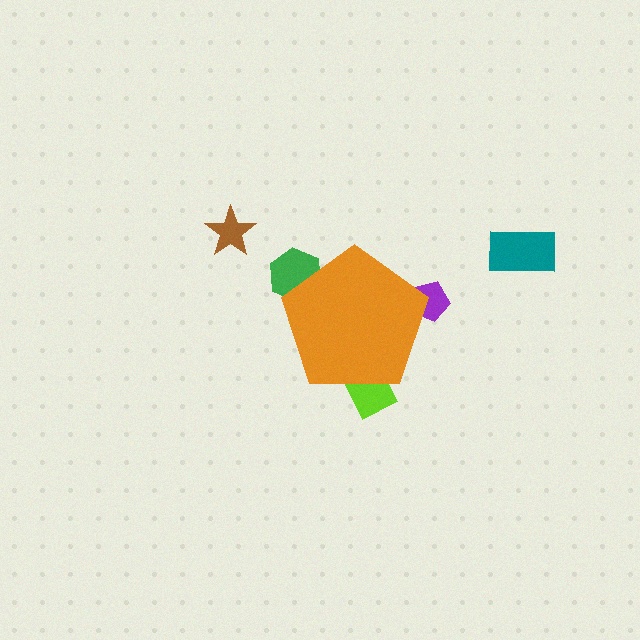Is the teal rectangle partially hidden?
No, the teal rectangle is fully visible.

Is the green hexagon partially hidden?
Yes, the green hexagon is partially hidden behind the orange pentagon.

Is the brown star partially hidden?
No, the brown star is fully visible.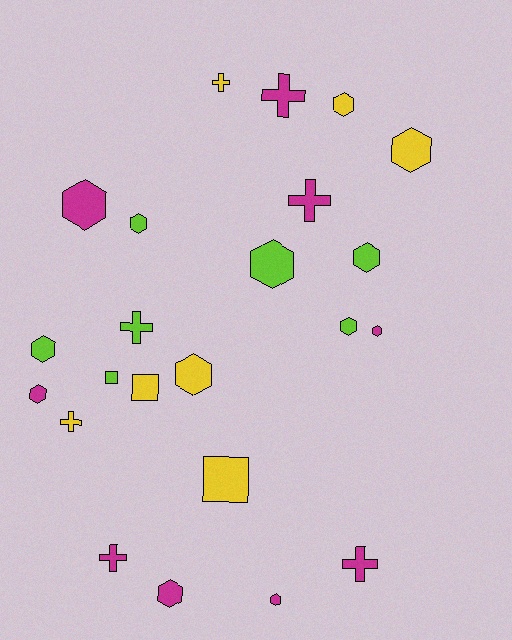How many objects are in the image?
There are 23 objects.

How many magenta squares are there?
There are no magenta squares.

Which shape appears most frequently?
Hexagon, with 13 objects.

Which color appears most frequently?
Magenta, with 9 objects.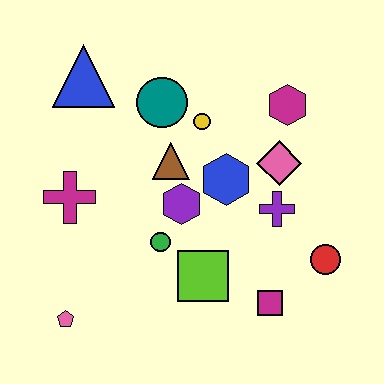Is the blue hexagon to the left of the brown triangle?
No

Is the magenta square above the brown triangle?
No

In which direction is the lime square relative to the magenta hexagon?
The lime square is below the magenta hexagon.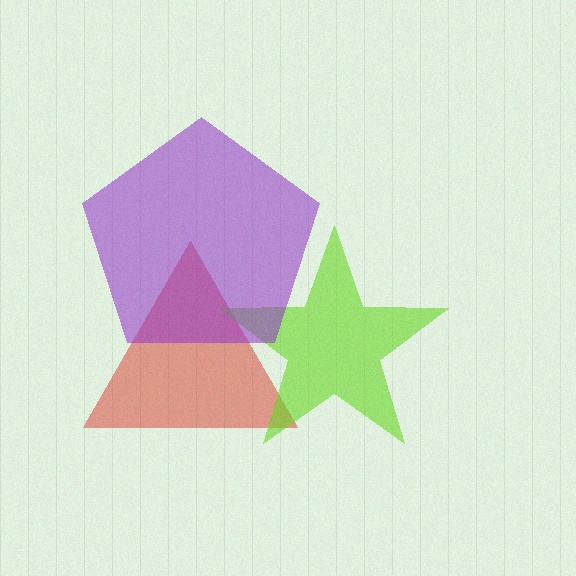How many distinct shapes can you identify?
There are 3 distinct shapes: a red triangle, a lime star, a purple pentagon.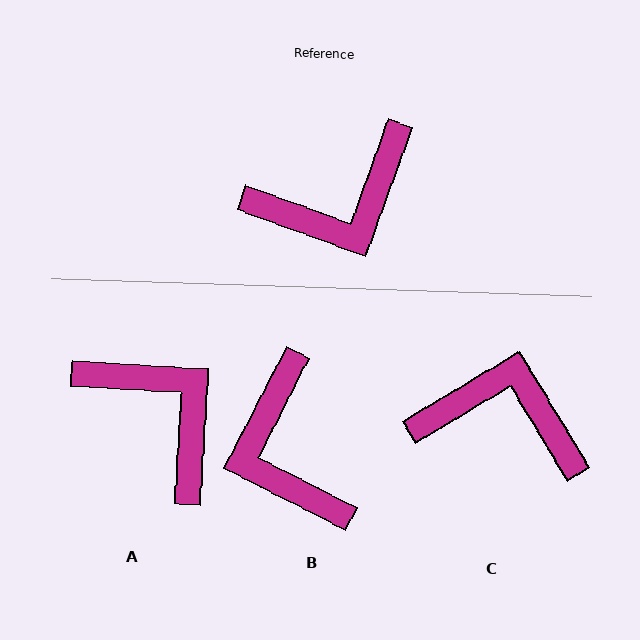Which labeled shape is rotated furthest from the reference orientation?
C, about 141 degrees away.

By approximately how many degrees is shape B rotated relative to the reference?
Approximately 97 degrees clockwise.